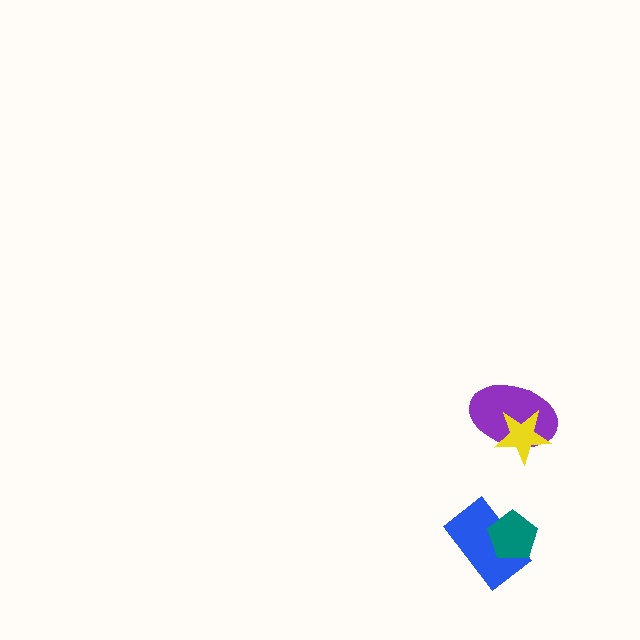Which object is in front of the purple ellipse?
The yellow star is in front of the purple ellipse.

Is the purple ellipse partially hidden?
Yes, it is partially covered by another shape.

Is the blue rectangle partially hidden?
Yes, it is partially covered by another shape.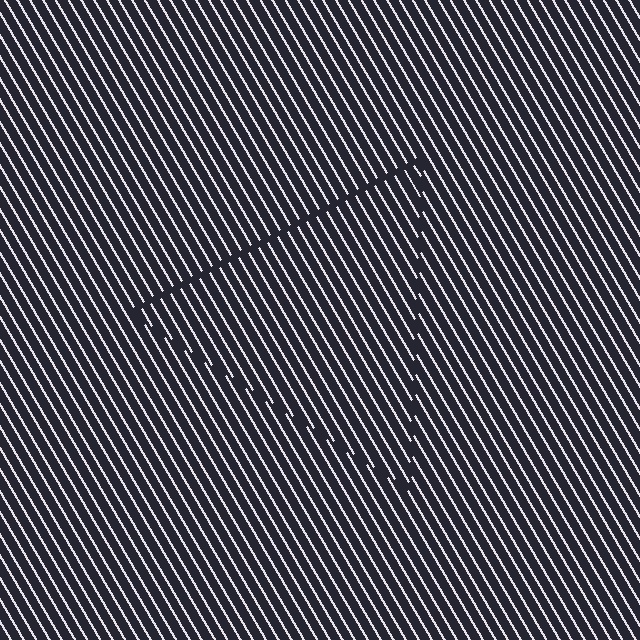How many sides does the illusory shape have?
3 sides — the line-ends trace a triangle.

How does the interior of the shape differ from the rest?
The interior of the shape contains the same grating, shifted by half a period — the contour is defined by the phase discontinuity where line-ends from the inner and outer gratings abut.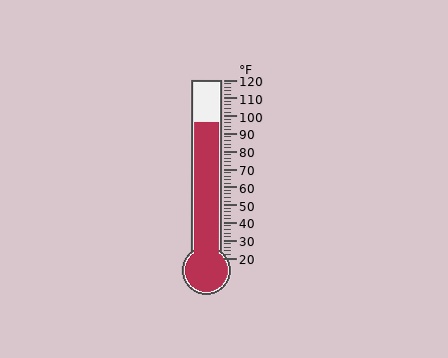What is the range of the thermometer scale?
The thermometer scale ranges from 20°F to 120°F.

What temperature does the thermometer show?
The thermometer shows approximately 96°F.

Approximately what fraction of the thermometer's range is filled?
The thermometer is filled to approximately 75% of its range.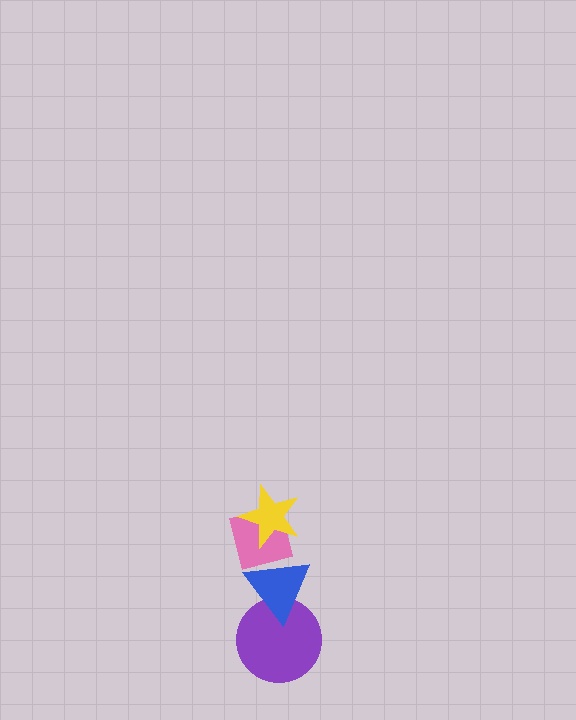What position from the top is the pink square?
The pink square is 2nd from the top.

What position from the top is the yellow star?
The yellow star is 1st from the top.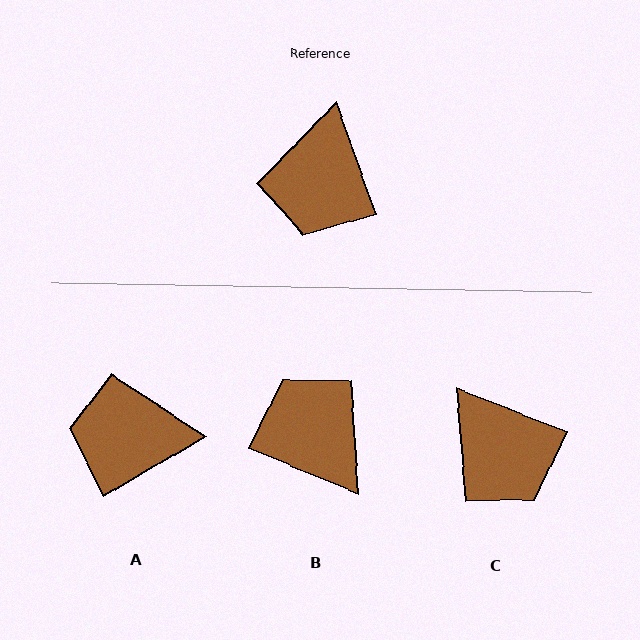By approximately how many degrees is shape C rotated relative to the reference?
Approximately 49 degrees counter-clockwise.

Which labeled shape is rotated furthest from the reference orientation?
B, about 132 degrees away.